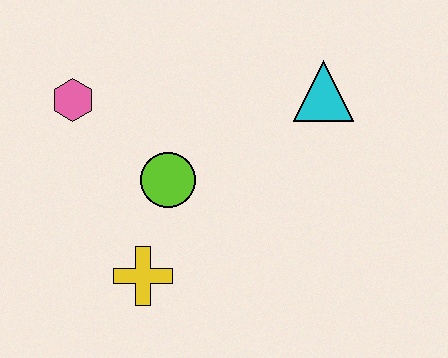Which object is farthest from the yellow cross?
The cyan triangle is farthest from the yellow cross.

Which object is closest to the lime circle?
The yellow cross is closest to the lime circle.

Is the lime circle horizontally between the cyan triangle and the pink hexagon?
Yes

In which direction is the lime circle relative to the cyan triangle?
The lime circle is to the left of the cyan triangle.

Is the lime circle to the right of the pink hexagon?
Yes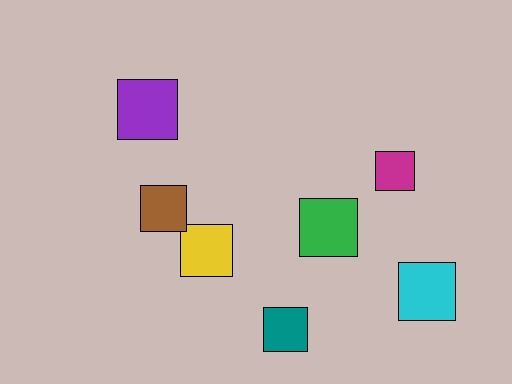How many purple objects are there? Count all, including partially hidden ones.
There is 1 purple object.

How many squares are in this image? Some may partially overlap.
There are 7 squares.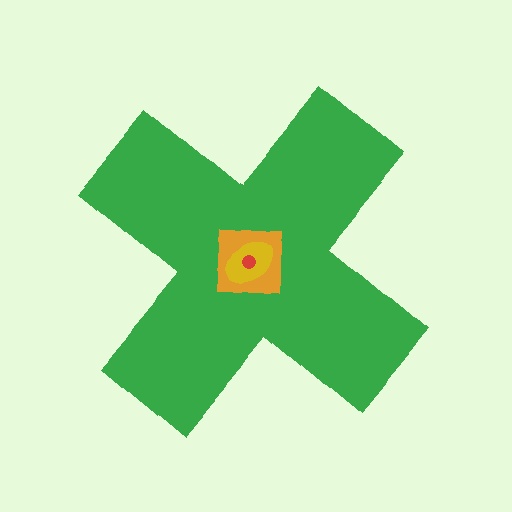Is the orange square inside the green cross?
Yes.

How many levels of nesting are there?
4.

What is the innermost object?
The red circle.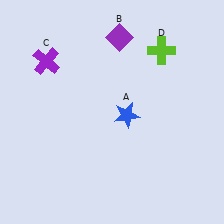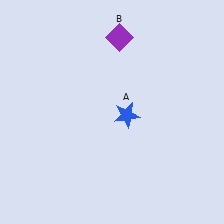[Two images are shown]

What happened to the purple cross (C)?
The purple cross (C) was removed in Image 2. It was in the top-left area of Image 1.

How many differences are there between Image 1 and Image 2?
There are 2 differences between the two images.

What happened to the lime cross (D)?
The lime cross (D) was removed in Image 2. It was in the top-right area of Image 1.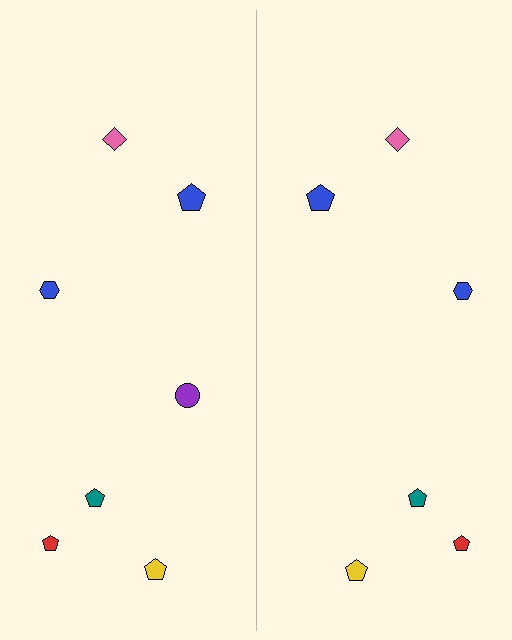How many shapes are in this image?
There are 13 shapes in this image.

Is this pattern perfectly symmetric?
No, the pattern is not perfectly symmetric. A purple circle is missing from the right side.